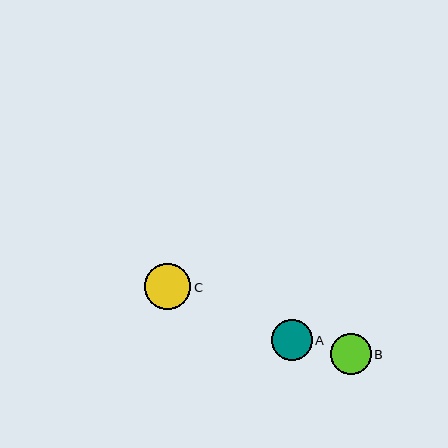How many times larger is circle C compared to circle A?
Circle C is approximately 1.1 times the size of circle A.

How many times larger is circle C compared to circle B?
Circle C is approximately 1.1 times the size of circle B.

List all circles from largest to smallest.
From largest to smallest: C, B, A.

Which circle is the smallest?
Circle A is the smallest with a size of approximately 41 pixels.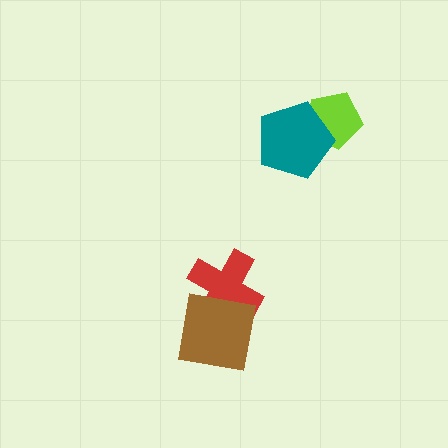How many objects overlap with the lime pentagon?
1 object overlaps with the lime pentagon.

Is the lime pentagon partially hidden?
Yes, it is partially covered by another shape.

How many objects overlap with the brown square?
1 object overlaps with the brown square.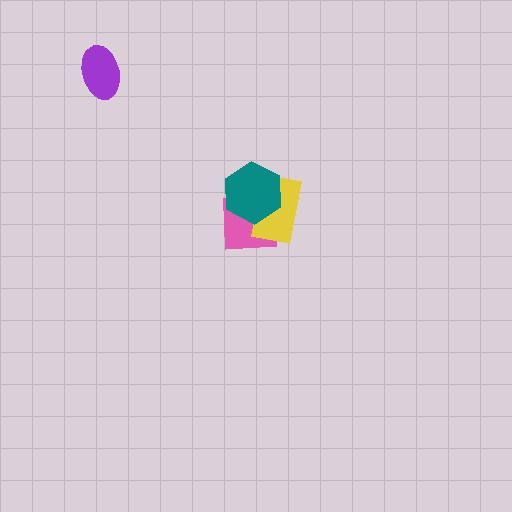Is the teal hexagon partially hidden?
No, no other shape covers it.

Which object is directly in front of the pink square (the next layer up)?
The yellow rectangle is directly in front of the pink square.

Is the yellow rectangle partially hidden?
Yes, it is partially covered by another shape.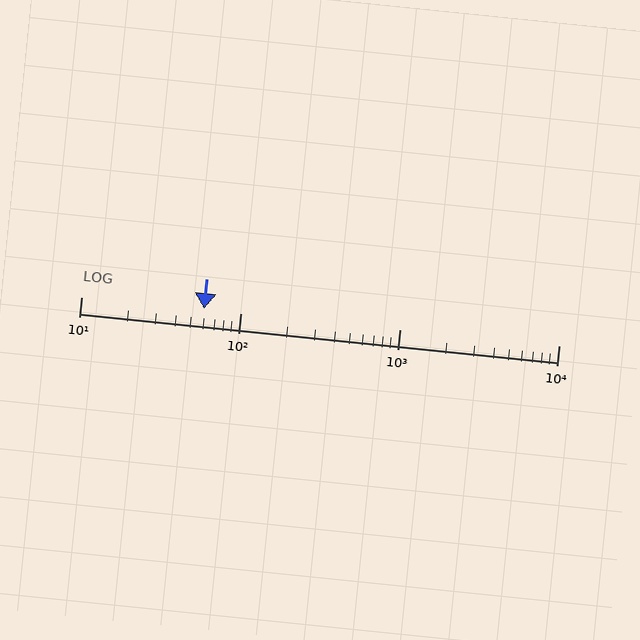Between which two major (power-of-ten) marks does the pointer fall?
The pointer is between 10 and 100.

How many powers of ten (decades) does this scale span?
The scale spans 3 decades, from 10 to 10000.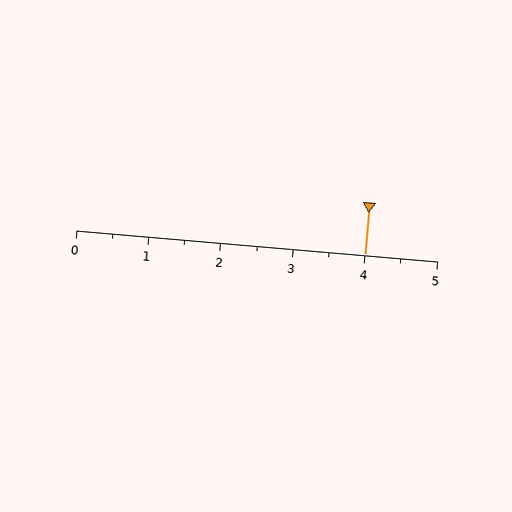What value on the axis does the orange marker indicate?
The marker indicates approximately 4.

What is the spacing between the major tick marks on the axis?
The major ticks are spaced 1 apart.